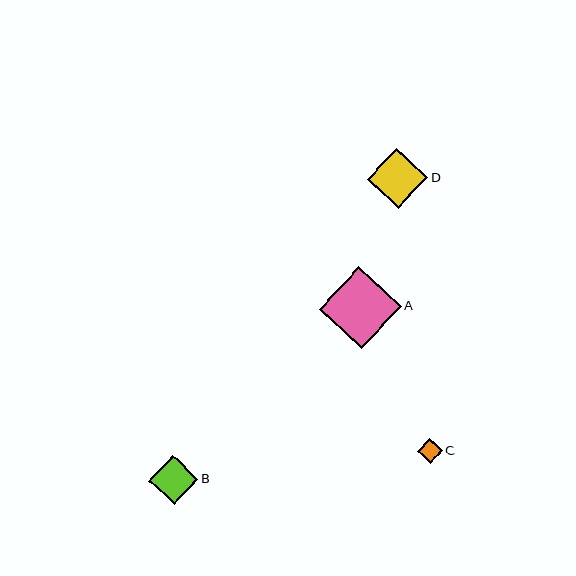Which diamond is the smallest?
Diamond C is the smallest with a size of approximately 25 pixels.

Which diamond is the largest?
Diamond A is the largest with a size of approximately 82 pixels.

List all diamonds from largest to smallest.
From largest to smallest: A, D, B, C.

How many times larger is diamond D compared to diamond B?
Diamond D is approximately 1.2 times the size of diamond B.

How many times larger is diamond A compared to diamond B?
Diamond A is approximately 1.7 times the size of diamond B.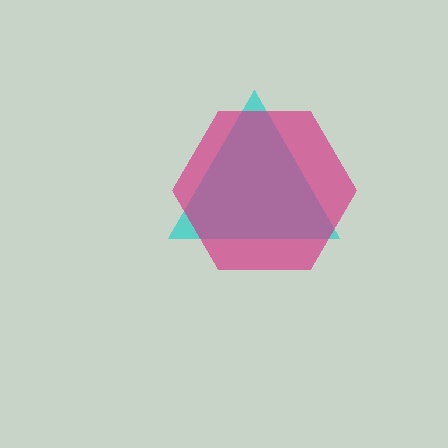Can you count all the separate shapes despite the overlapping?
Yes, there are 2 separate shapes.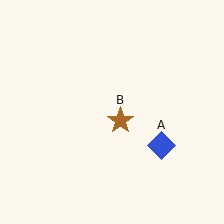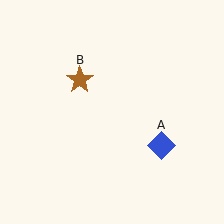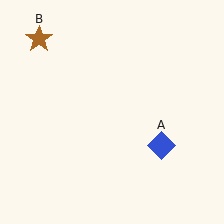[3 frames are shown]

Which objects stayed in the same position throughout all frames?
Blue diamond (object A) remained stationary.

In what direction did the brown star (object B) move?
The brown star (object B) moved up and to the left.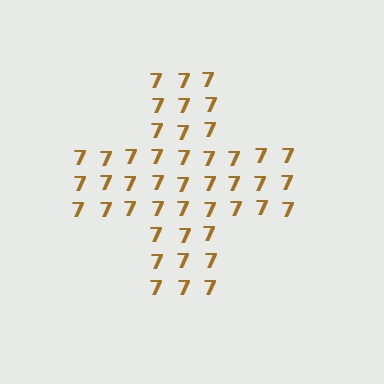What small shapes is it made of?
It is made of small digit 7's.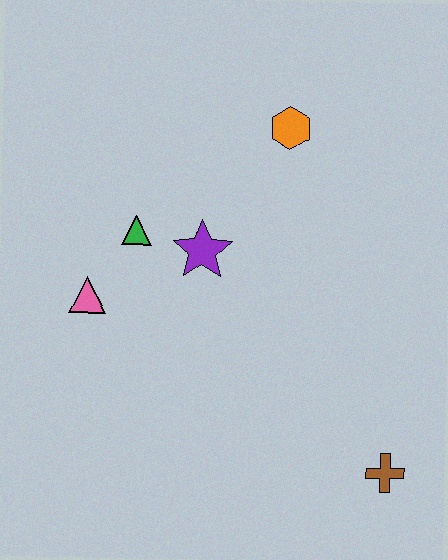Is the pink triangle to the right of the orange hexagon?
No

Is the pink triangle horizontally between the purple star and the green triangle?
No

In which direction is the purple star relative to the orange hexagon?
The purple star is below the orange hexagon.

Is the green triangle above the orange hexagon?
No